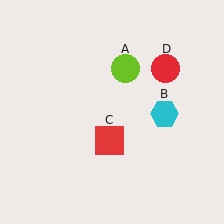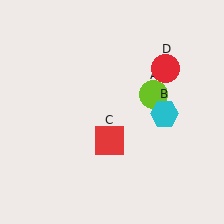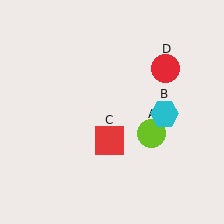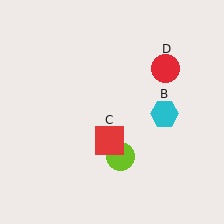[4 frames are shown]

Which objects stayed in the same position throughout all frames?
Cyan hexagon (object B) and red square (object C) and red circle (object D) remained stationary.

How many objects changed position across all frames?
1 object changed position: lime circle (object A).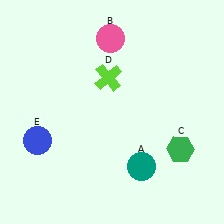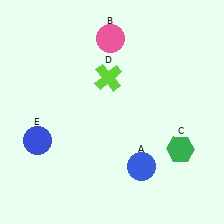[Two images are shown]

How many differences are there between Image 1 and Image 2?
There is 1 difference between the two images.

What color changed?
The circle (A) changed from teal in Image 1 to blue in Image 2.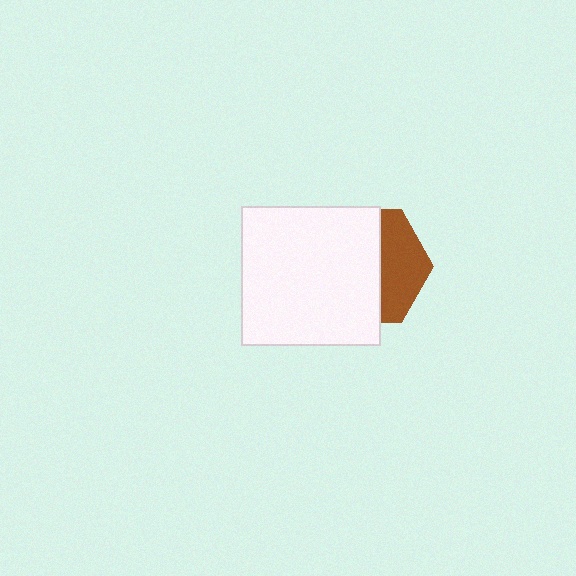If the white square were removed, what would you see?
You would see the complete brown hexagon.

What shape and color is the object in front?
The object in front is a white square.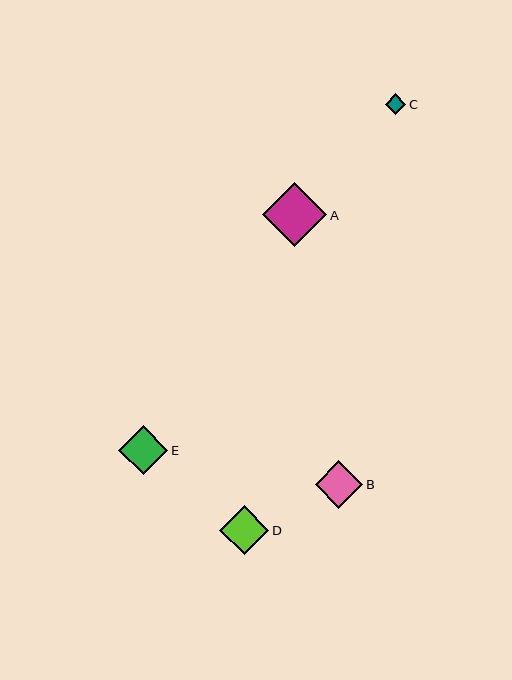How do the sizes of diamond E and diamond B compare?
Diamond E and diamond B are approximately the same size.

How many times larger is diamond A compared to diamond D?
Diamond A is approximately 1.3 times the size of diamond D.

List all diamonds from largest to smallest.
From largest to smallest: A, D, E, B, C.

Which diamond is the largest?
Diamond A is the largest with a size of approximately 64 pixels.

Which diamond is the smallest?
Diamond C is the smallest with a size of approximately 20 pixels.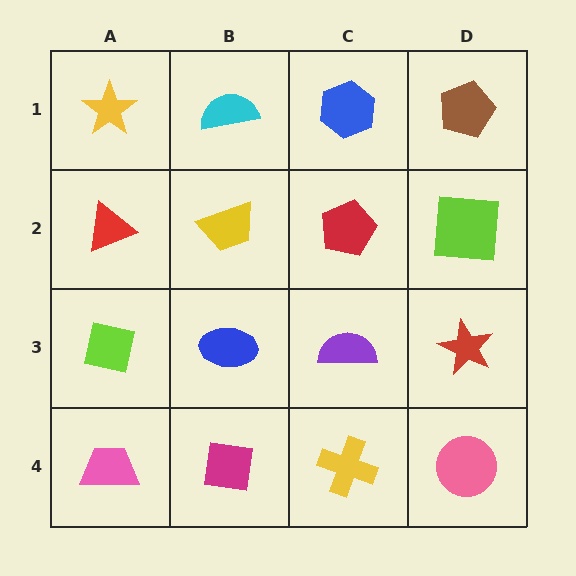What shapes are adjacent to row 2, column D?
A brown pentagon (row 1, column D), a red star (row 3, column D), a red pentagon (row 2, column C).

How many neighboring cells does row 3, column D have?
3.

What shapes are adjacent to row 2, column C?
A blue hexagon (row 1, column C), a purple semicircle (row 3, column C), a yellow trapezoid (row 2, column B), a lime square (row 2, column D).